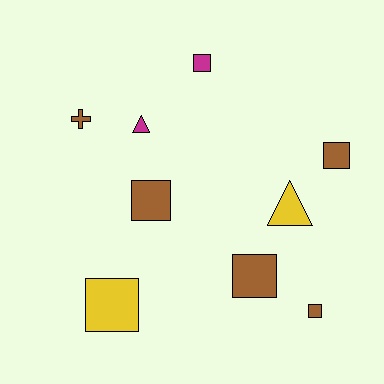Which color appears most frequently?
Brown, with 5 objects.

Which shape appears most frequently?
Square, with 6 objects.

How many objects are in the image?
There are 9 objects.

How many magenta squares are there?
There is 1 magenta square.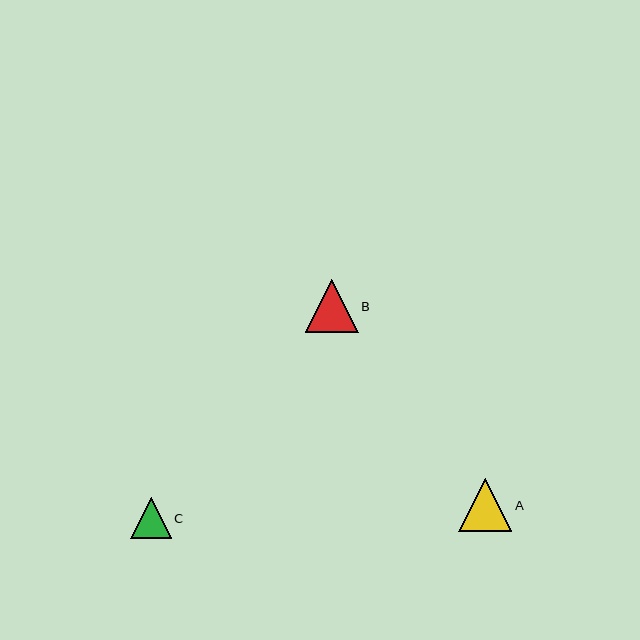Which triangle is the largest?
Triangle A is the largest with a size of approximately 53 pixels.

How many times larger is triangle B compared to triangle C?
Triangle B is approximately 1.3 times the size of triangle C.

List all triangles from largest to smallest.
From largest to smallest: A, B, C.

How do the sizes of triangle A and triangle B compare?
Triangle A and triangle B are approximately the same size.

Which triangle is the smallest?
Triangle C is the smallest with a size of approximately 40 pixels.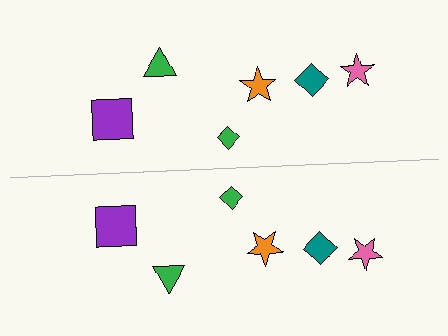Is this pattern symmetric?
Yes, this pattern has bilateral (reflection) symmetry.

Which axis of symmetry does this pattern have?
The pattern has a horizontal axis of symmetry running through the center of the image.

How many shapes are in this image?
There are 12 shapes in this image.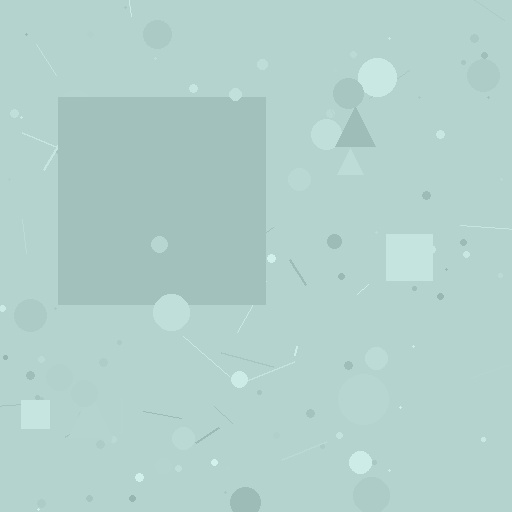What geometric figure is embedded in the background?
A square is embedded in the background.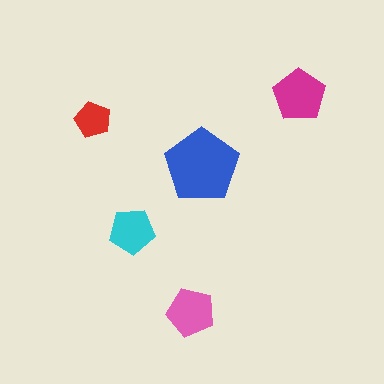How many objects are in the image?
There are 5 objects in the image.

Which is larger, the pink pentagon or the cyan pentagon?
The pink one.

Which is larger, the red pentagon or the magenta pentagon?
The magenta one.